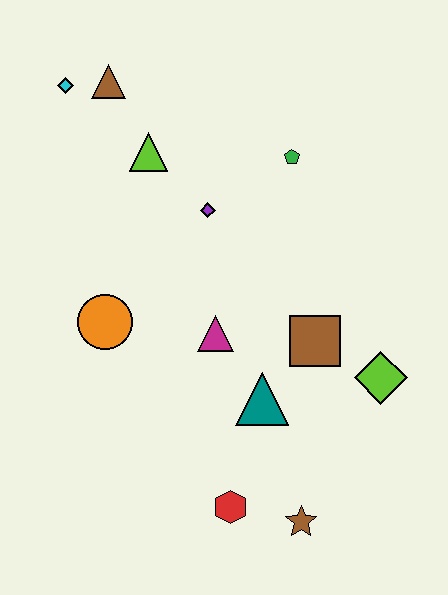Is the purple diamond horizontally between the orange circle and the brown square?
Yes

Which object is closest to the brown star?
The red hexagon is closest to the brown star.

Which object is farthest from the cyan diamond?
The brown star is farthest from the cyan diamond.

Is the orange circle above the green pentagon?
No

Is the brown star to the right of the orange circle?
Yes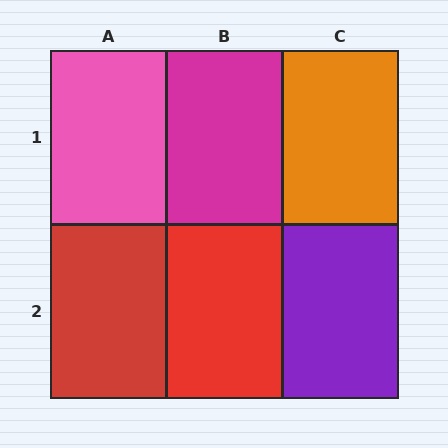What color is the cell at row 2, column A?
Red.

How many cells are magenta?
1 cell is magenta.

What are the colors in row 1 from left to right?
Pink, magenta, orange.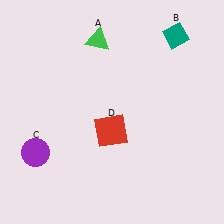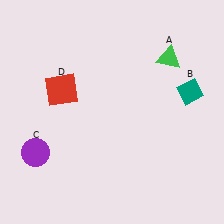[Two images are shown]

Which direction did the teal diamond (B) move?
The teal diamond (B) moved down.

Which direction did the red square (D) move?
The red square (D) moved left.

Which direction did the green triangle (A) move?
The green triangle (A) moved right.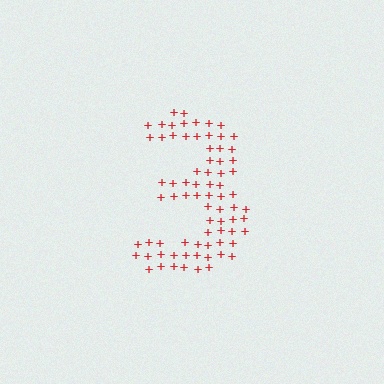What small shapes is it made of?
It is made of small plus signs.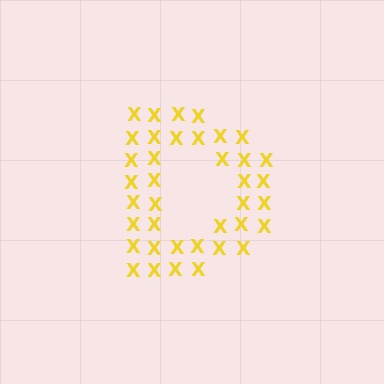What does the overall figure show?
The overall figure shows the letter D.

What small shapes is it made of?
It is made of small letter X's.